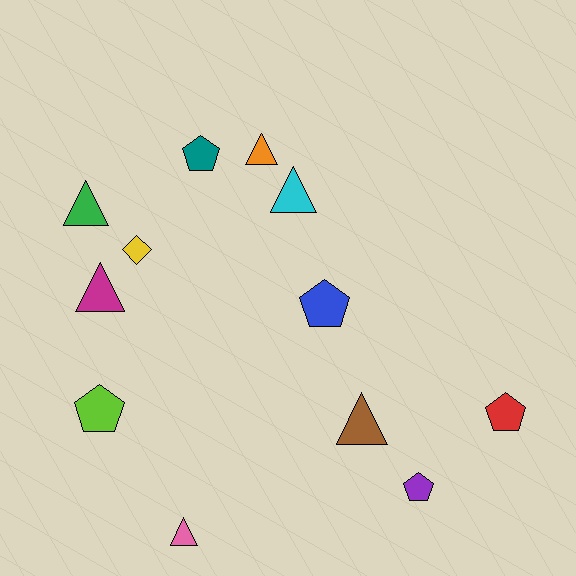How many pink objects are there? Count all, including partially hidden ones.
There is 1 pink object.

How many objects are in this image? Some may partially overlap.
There are 12 objects.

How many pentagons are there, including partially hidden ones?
There are 5 pentagons.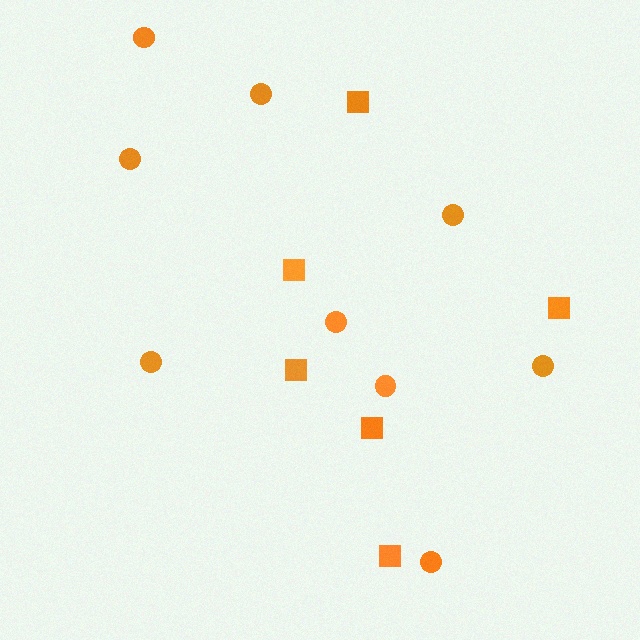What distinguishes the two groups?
There are 2 groups: one group of squares (6) and one group of circles (9).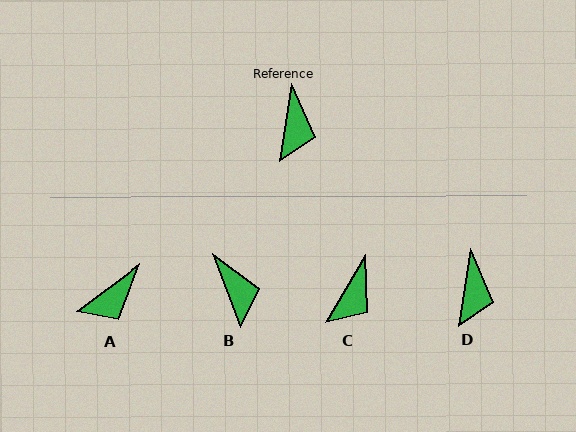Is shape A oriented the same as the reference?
No, it is off by about 45 degrees.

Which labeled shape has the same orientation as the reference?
D.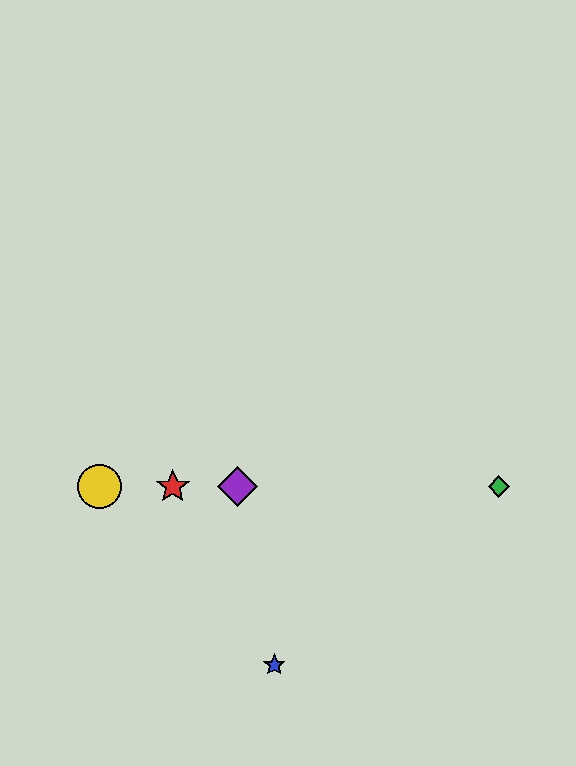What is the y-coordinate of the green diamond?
The green diamond is at y≈486.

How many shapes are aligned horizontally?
4 shapes (the red star, the green diamond, the yellow circle, the purple diamond) are aligned horizontally.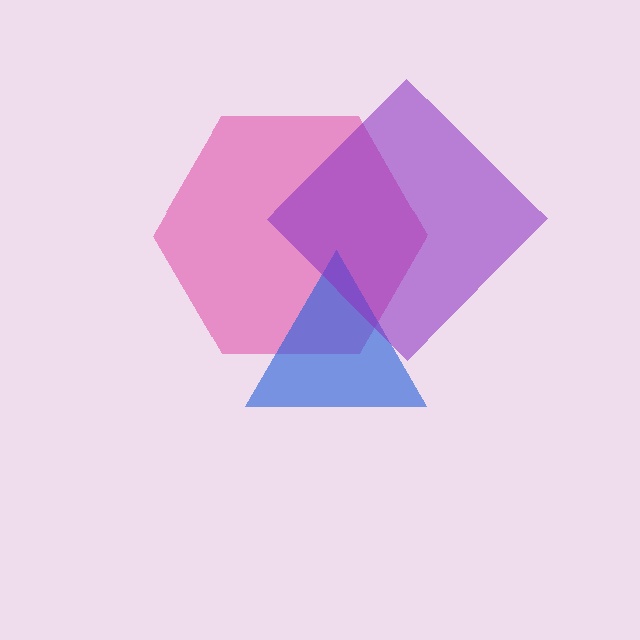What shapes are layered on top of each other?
The layered shapes are: a pink hexagon, a blue triangle, a purple diamond.